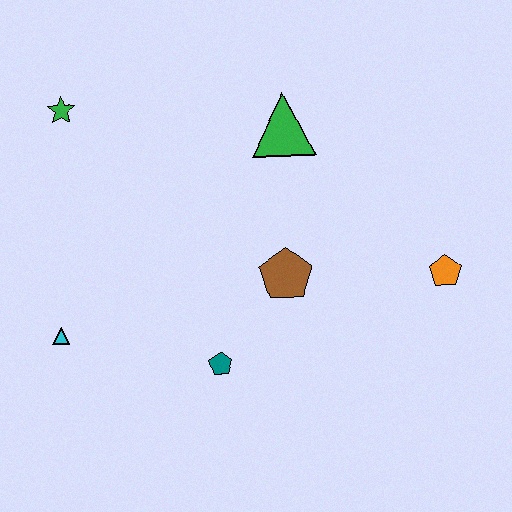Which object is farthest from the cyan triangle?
The orange pentagon is farthest from the cyan triangle.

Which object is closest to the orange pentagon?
The brown pentagon is closest to the orange pentagon.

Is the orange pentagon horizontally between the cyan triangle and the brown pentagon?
No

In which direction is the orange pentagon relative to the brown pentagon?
The orange pentagon is to the right of the brown pentagon.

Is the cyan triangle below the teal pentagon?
No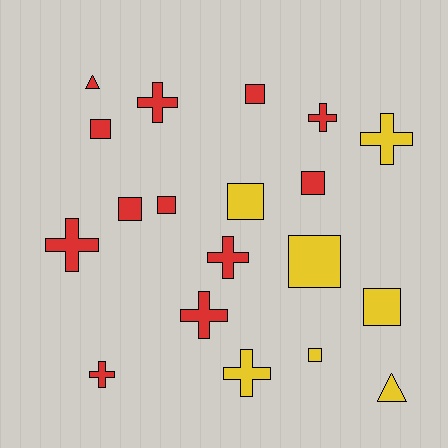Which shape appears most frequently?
Square, with 9 objects.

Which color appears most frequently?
Red, with 12 objects.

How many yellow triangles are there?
There is 1 yellow triangle.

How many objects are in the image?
There are 19 objects.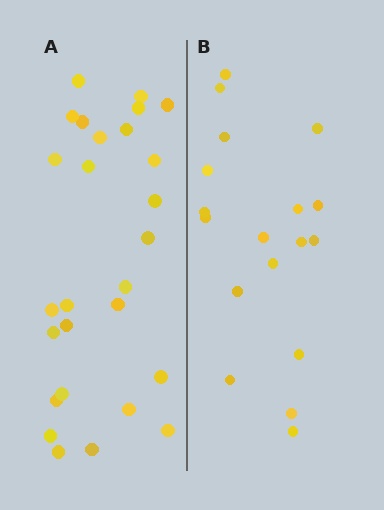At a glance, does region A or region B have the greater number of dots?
Region A (the left region) has more dots.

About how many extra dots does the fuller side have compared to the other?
Region A has roughly 8 or so more dots than region B.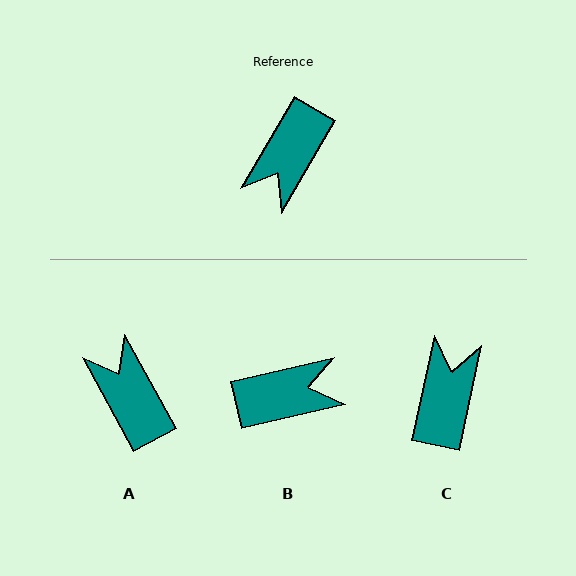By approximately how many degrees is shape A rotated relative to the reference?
Approximately 121 degrees clockwise.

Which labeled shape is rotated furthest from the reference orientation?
C, about 162 degrees away.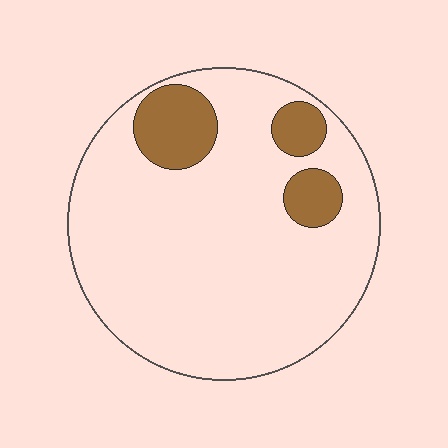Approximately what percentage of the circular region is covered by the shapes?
Approximately 15%.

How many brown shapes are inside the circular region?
3.